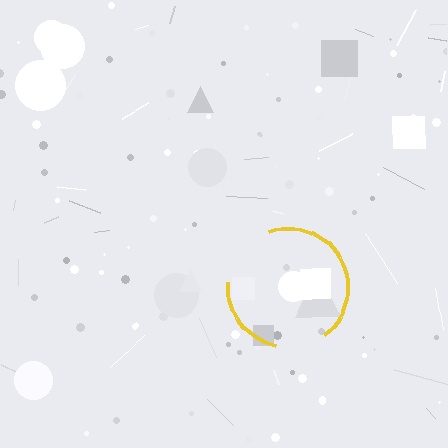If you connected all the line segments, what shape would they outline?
They would outline a circle.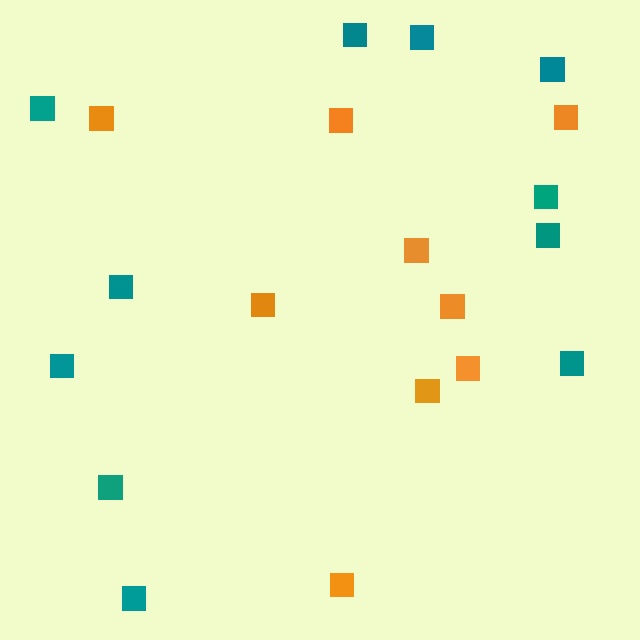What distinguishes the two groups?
There are 2 groups: one group of orange squares (9) and one group of teal squares (11).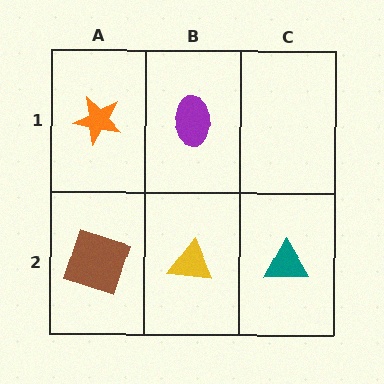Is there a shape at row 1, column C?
No, that cell is empty.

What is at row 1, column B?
A purple ellipse.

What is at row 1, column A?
An orange star.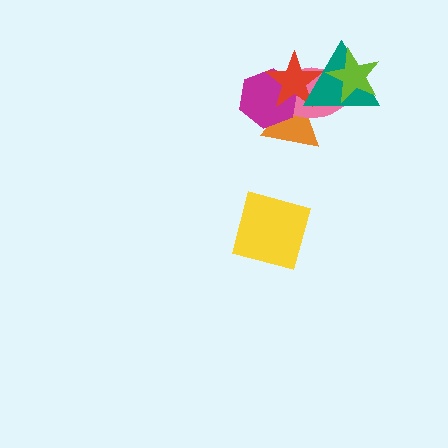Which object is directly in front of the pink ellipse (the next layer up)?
The magenta hexagon is directly in front of the pink ellipse.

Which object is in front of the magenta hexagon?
The red star is in front of the magenta hexagon.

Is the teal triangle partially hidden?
Yes, it is partially covered by another shape.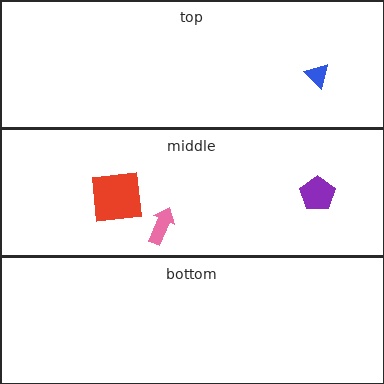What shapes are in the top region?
The blue triangle.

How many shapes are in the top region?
1.